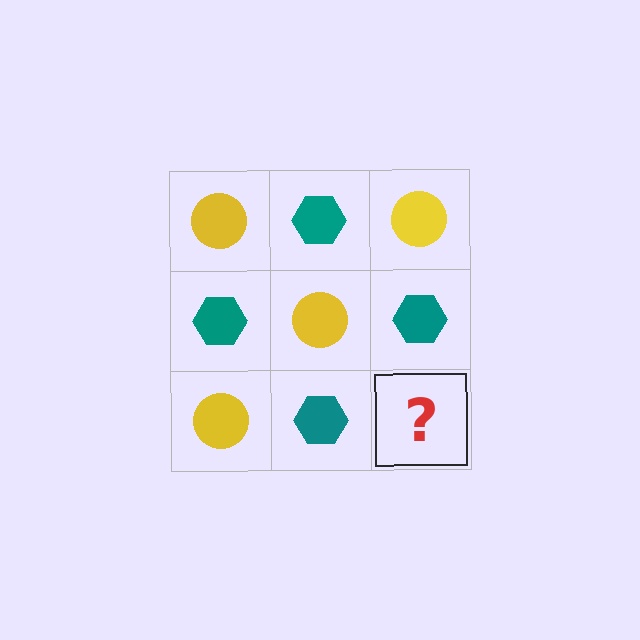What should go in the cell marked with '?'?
The missing cell should contain a yellow circle.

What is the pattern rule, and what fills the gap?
The rule is that it alternates yellow circle and teal hexagon in a checkerboard pattern. The gap should be filled with a yellow circle.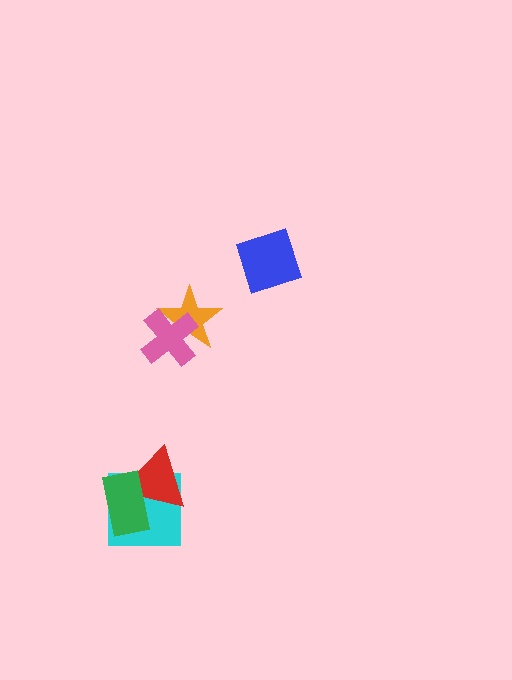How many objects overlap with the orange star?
1 object overlaps with the orange star.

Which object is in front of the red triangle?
The green rectangle is in front of the red triangle.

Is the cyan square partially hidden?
Yes, it is partially covered by another shape.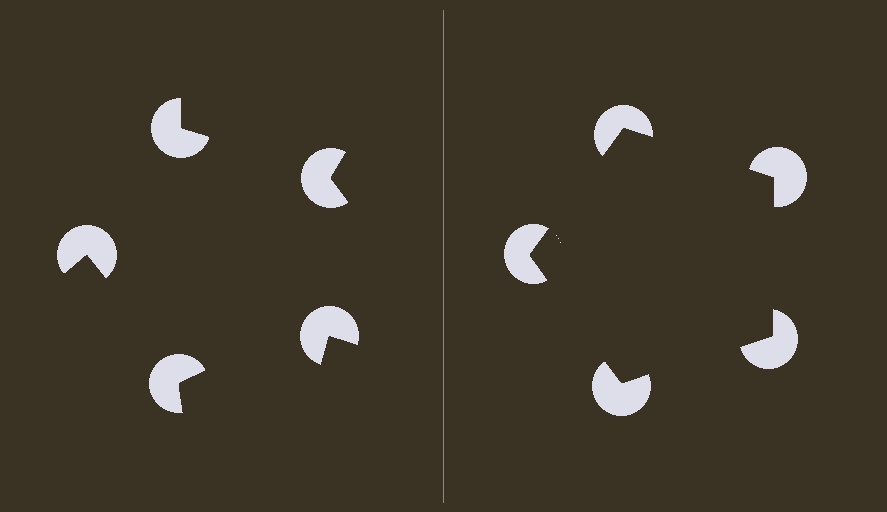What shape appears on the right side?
An illusory pentagon.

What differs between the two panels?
The pac-man discs are positioned identically on both sides; only the wedge orientations differ. On the right they align to a pentagon; on the left they are misaligned.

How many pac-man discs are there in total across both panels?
10 — 5 on each side.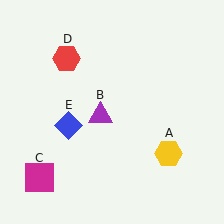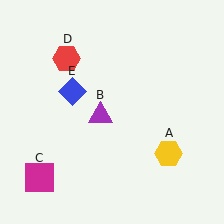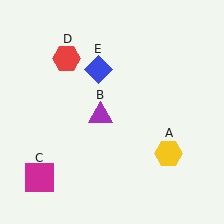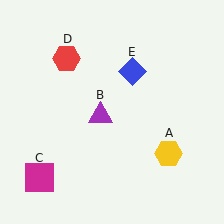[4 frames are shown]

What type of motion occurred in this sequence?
The blue diamond (object E) rotated clockwise around the center of the scene.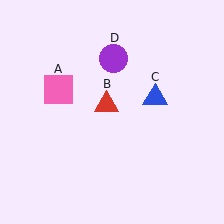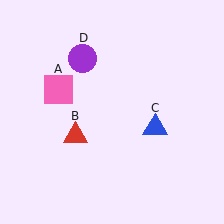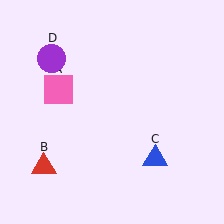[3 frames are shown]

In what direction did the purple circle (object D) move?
The purple circle (object D) moved left.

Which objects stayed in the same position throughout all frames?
Pink square (object A) remained stationary.